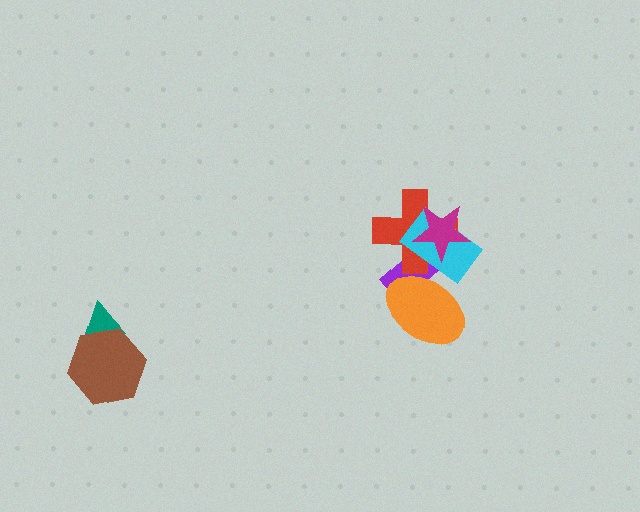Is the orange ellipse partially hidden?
Yes, it is partially covered by another shape.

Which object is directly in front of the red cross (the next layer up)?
The cyan rectangle is directly in front of the red cross.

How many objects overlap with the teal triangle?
1 object overlaps with the teal triangle.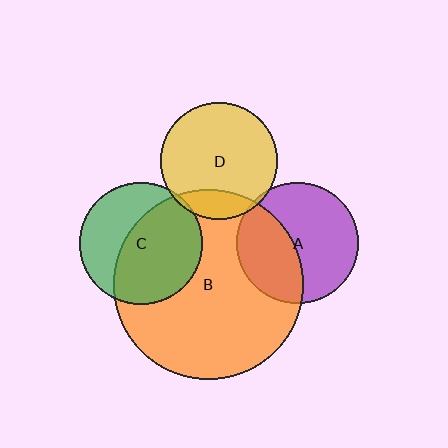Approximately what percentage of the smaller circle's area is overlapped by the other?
Approximately 15%.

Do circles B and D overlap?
Yes.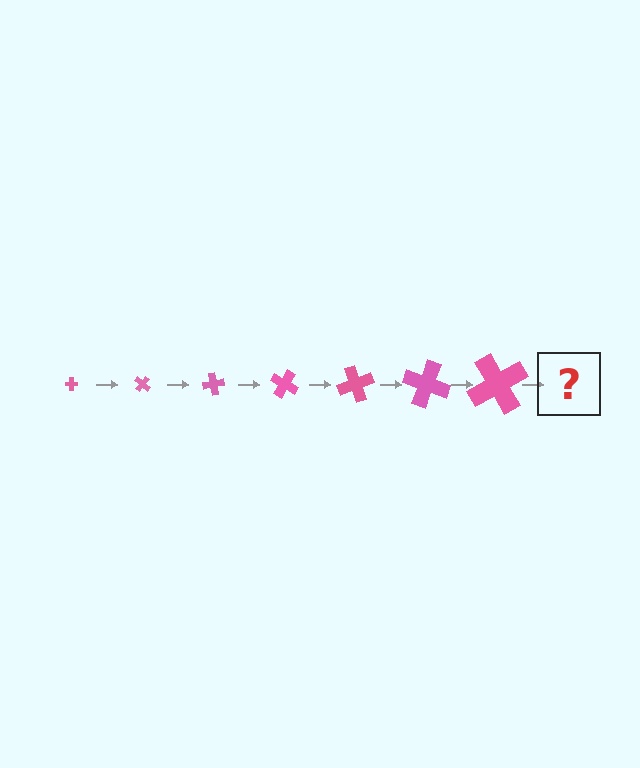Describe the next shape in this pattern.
It should be a cross, larger than the previous one and rotated 280 degrees from the start.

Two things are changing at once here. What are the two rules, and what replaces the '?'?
The two rules are that the cross grows larger each step and it rotates 40 degrees each step. The '?' should be a cross, larger than the previous one and rotated 280 degrees from the start.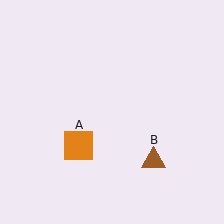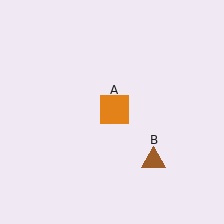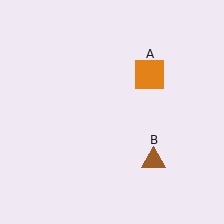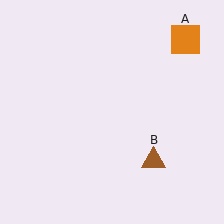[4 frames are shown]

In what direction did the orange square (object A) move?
The orange square (object A) moved up and to the right.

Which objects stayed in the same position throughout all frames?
Brown triangle (object B) remained stationary.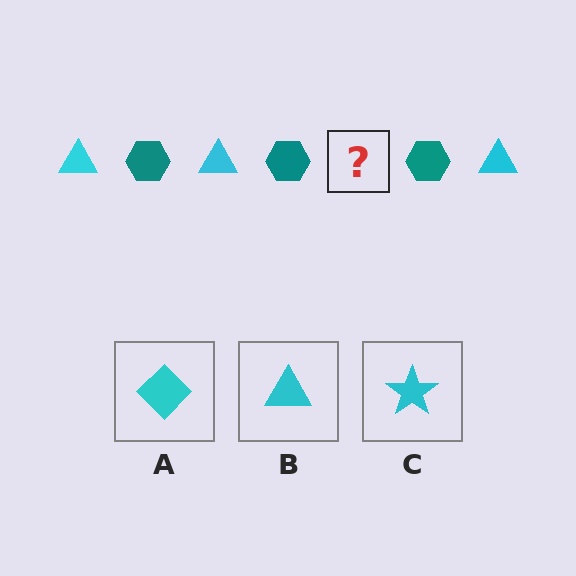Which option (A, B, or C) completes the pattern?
B.